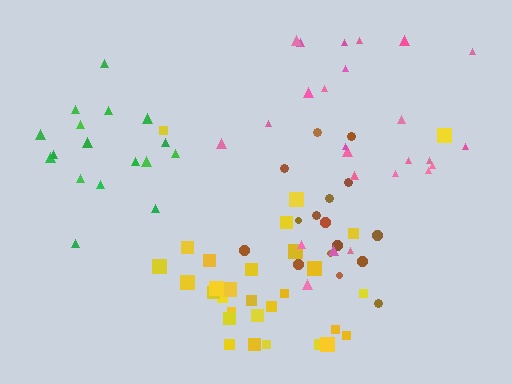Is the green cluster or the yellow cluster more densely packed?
Green.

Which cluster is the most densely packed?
Brown.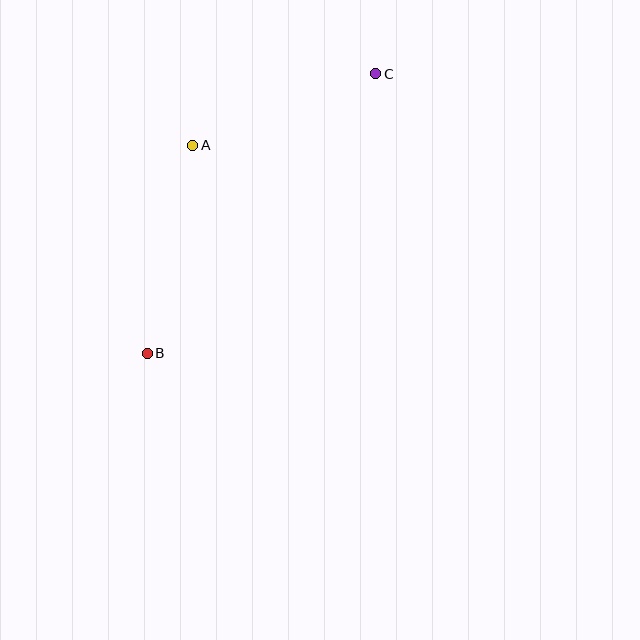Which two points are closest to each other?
Points A and C are closest to each other.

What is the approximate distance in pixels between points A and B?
The distance between A and B is approximately 213 pixels.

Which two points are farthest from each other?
Points B and C are farthest from each other.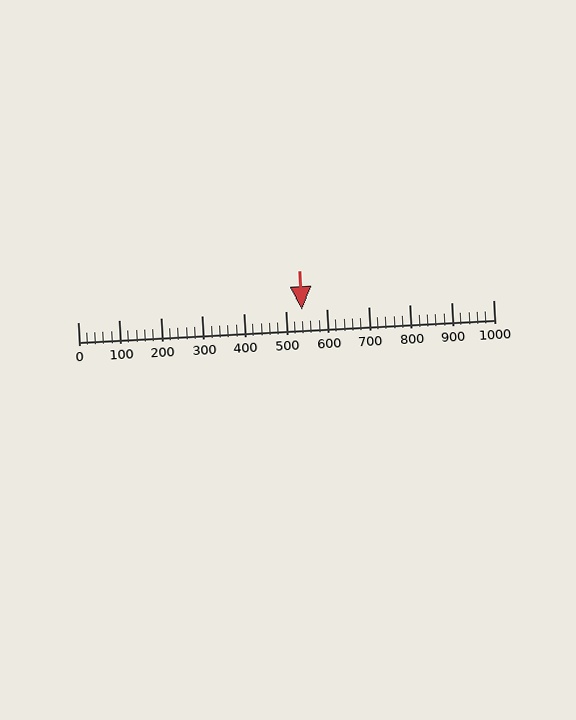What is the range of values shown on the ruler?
The ruler shows values from 0 to 1000.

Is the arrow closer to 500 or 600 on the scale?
The arrow is closer to 500.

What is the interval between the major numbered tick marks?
The major tick marks are spaced 100 units apart.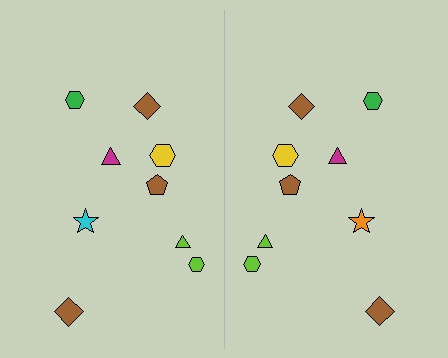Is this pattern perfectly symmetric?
No, the pattern is not perfectly symmetric. The orange star on the right side breaks the symmetry — its mirror counterpart is cyan.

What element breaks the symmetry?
The orange star on the right side breaks the symmetry — its mirror counterpart is cyan.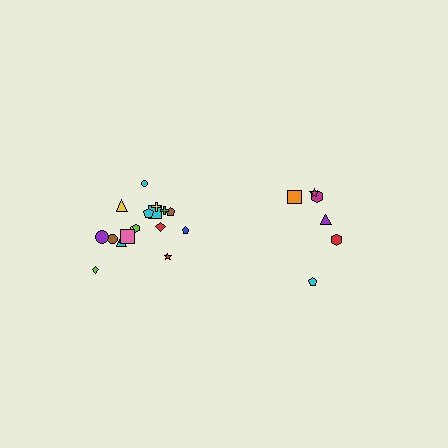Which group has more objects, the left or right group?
The left group.